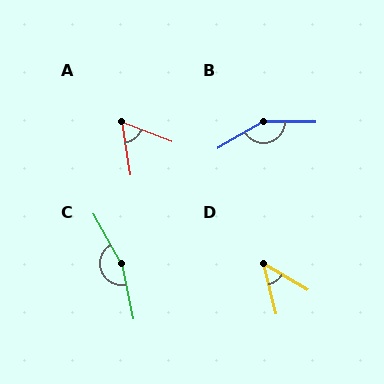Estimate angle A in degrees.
Approximately 60 degrees.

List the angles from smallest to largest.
D (45°), A (60°), B (149°), C (162°).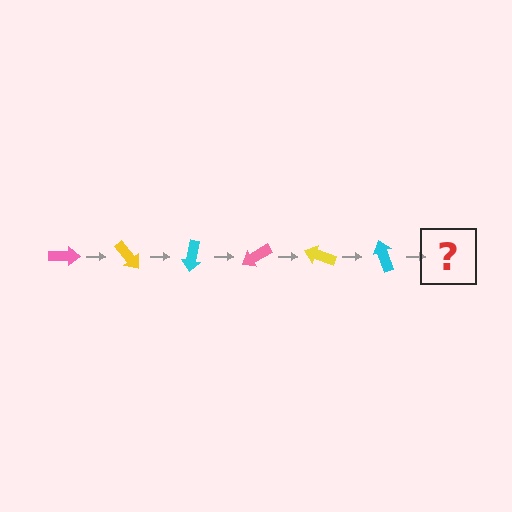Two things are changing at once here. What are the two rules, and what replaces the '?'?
The two rules are that it rotates 50 degrees each step and the color cycles through pink, yellow, and cyan. The '?' should be a pink arrow, rotated 300 degrees from the start.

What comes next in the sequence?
The next element should be a pink arrow, rotated 300 degrees from the start.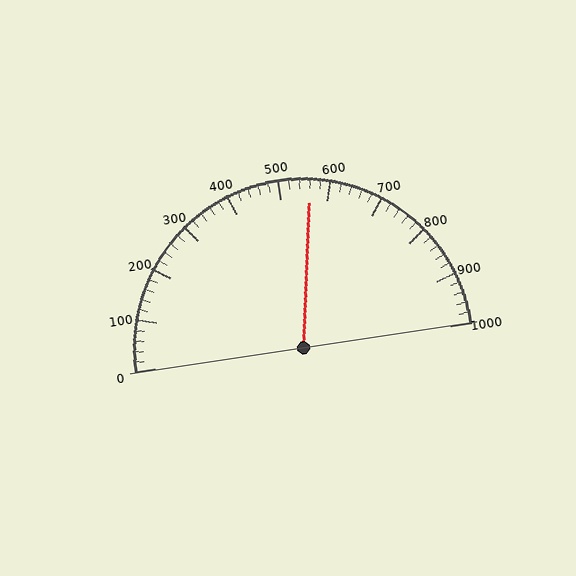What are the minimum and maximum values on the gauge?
The gauge ranges from 0 to 1000.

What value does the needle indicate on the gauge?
The needle indicates approximately 560.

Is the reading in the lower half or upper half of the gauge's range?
The reading is in the upper half of the range (0 to 1000).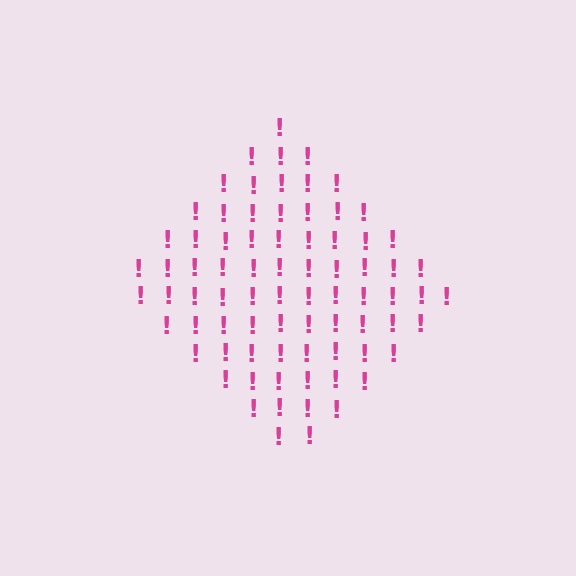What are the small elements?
The small elements are exclamation marks.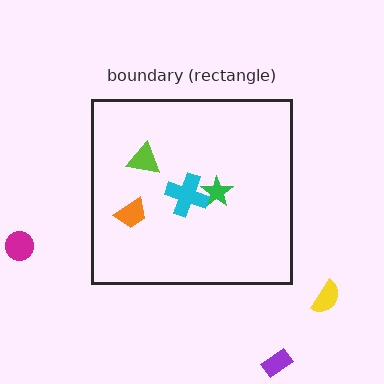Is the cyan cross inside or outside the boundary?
Inside.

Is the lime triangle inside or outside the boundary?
Inside.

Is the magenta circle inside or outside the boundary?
Outside.